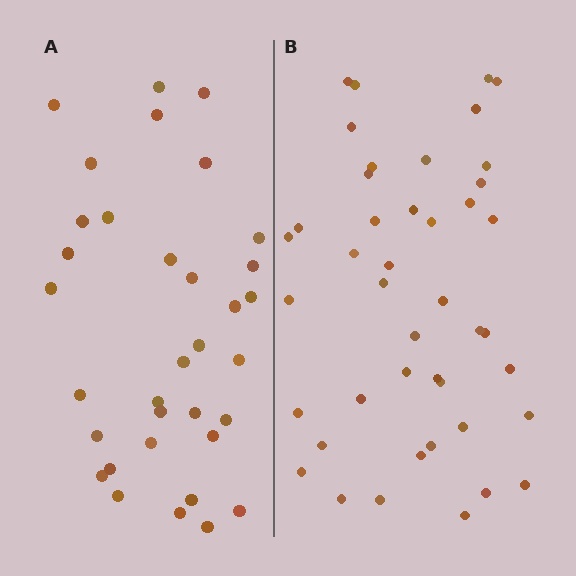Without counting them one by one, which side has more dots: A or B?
Region B (the right region) has more dots.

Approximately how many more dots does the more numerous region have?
Region B has roughly 8 or so more dots than region A.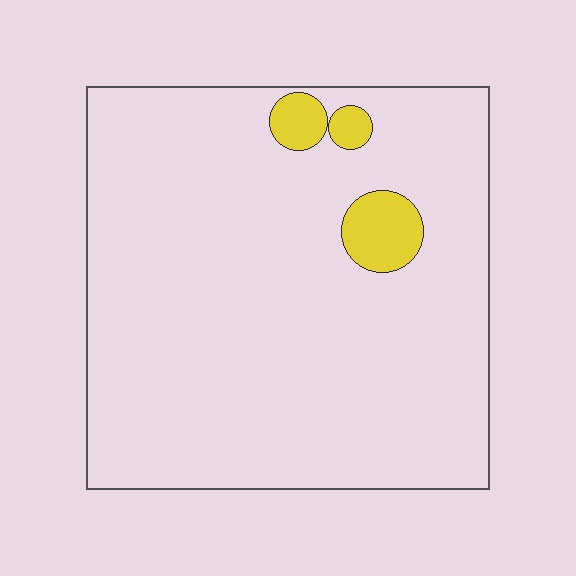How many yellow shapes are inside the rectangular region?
3.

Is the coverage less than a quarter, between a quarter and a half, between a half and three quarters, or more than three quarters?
Less than a quarter.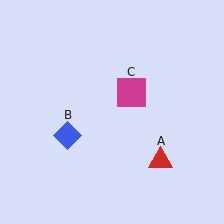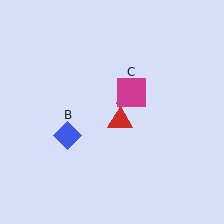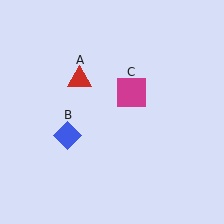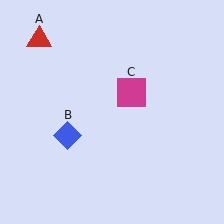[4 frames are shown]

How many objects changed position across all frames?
1 object changed position: red triangle (object A).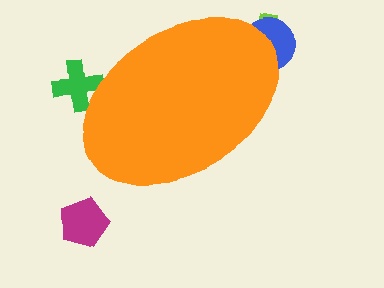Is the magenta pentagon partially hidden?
No, the magenta pentagon is fully visible.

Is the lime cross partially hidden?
Yes, the lime cross is partially hidden behind the orange ellipse.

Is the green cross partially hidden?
Yes, the green cross is partially hidden behind the orange ellipse.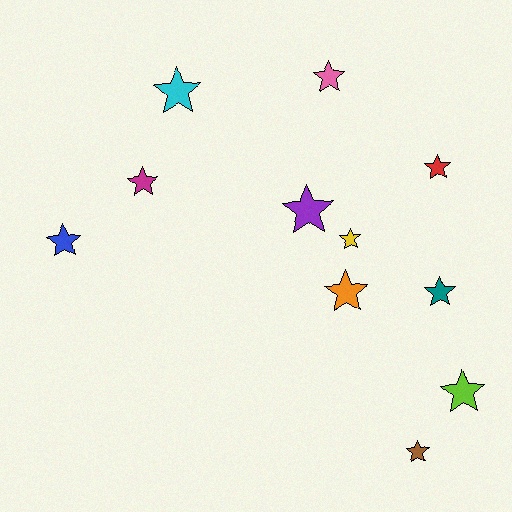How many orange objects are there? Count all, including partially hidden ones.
There is 1 orange object.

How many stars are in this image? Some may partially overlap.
There are 11 stars.